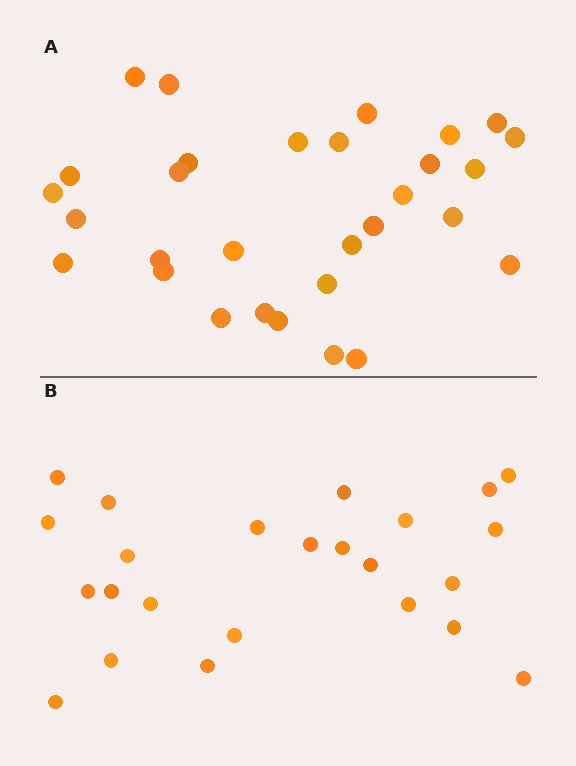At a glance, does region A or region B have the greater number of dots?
Region A (the top region) has more dots.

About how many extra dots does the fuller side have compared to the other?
Region A has about 6 more dots than region B.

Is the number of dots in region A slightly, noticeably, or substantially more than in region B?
Region A has noticeably more, but not dramatically so. The ratio is roughly 1.2 to 1.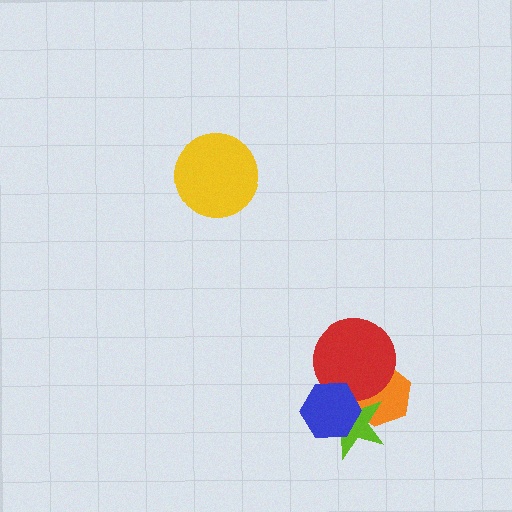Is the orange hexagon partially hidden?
Yes, it is partially covered by another shape.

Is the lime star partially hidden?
Yes, it is partially covered by another shape.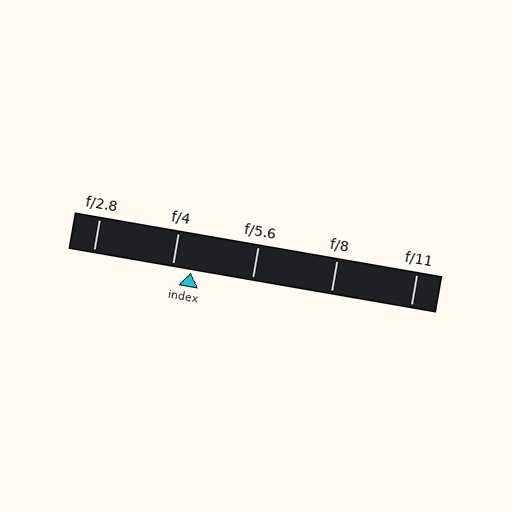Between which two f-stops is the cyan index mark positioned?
The index mark is between f/4 and f/5.6.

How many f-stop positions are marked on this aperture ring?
There are 5 f-stop positions marked.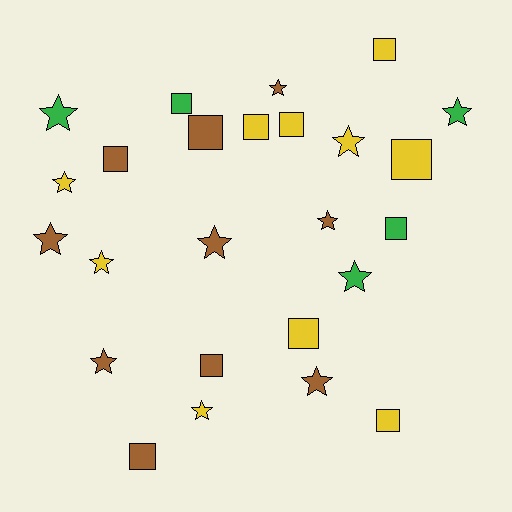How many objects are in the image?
There are 25 objects.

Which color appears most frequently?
Yellow, with 10 objects.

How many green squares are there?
There are 2 green squares.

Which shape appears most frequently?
Star, with 13 objects.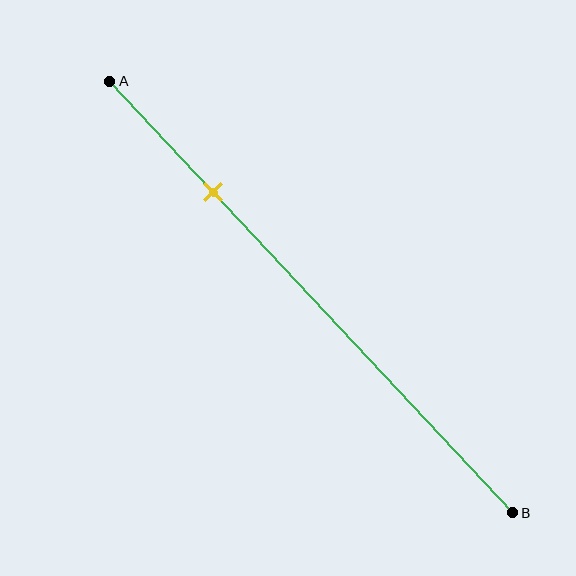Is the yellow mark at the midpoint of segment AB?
No, the mark is at about 25% from A, not at the 50% midpoint.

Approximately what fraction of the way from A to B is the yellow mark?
The yellow mark is approximately 25% of the way from A to B.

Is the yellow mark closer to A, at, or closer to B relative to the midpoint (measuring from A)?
The yellow mark is closer to point A than the midpoint of segment AB.